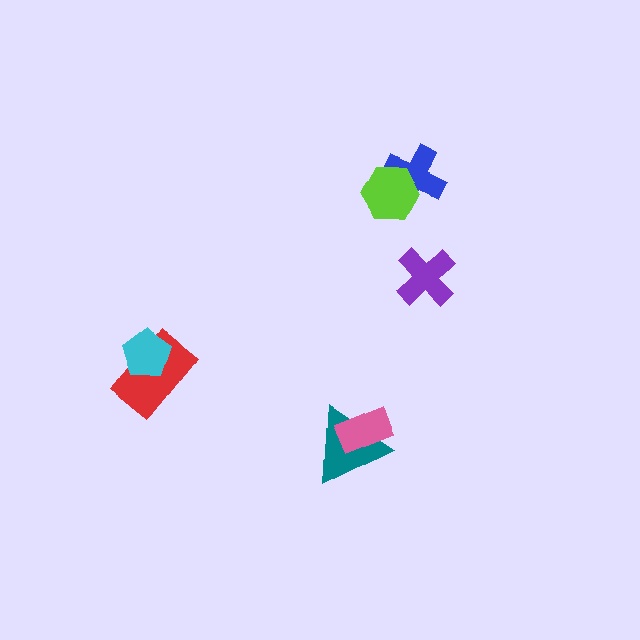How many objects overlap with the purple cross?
0 objects overlap with the purple cross.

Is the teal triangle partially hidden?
Yes, it is partially covered by another shape.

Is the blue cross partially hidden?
Yes, it is partially covered by another shape.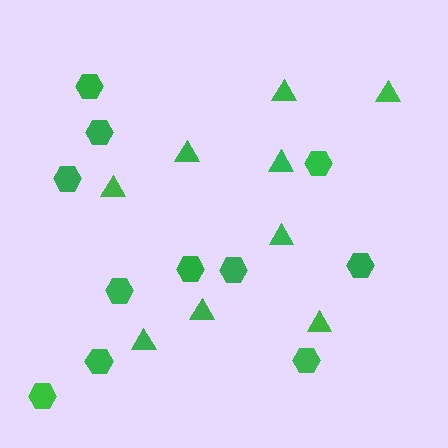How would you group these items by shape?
There are 2 groups: one group of triangles (9) and one group of hexagons (11).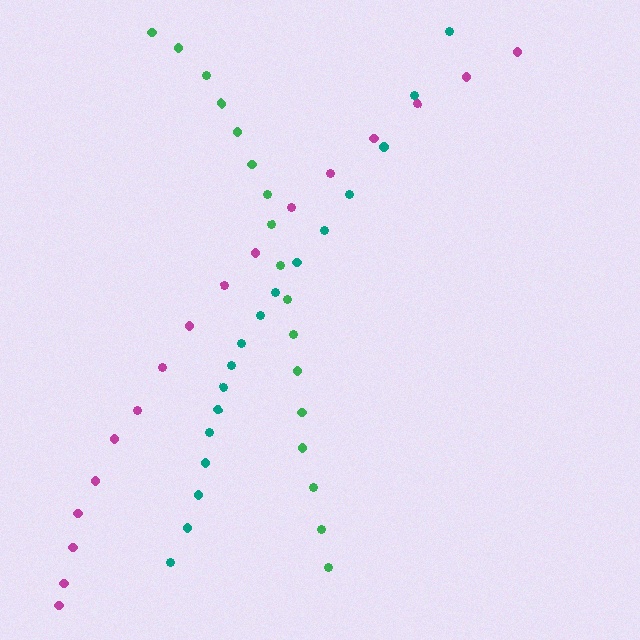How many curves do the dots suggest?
There are 3 distinct paths.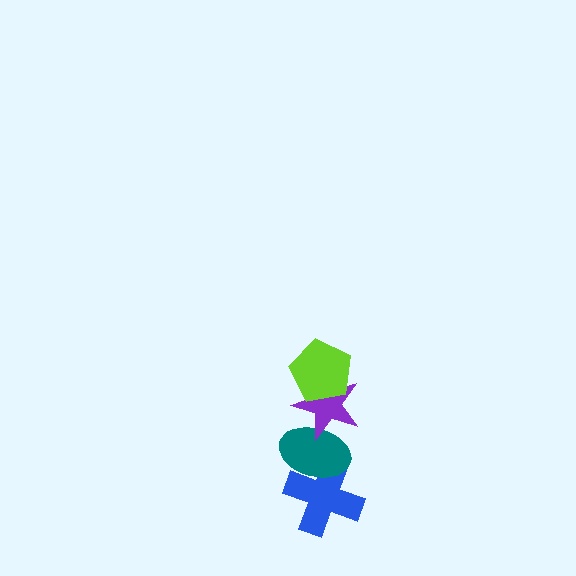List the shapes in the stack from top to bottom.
From top to bottom: the lime pentagon, the purple star, the teal ellipse, the blue cross.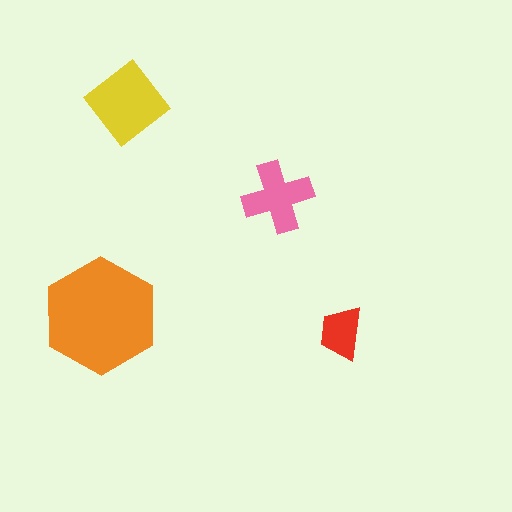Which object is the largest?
The orange hexagon.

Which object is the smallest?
The red trapezoid.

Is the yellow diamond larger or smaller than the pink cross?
Larger.